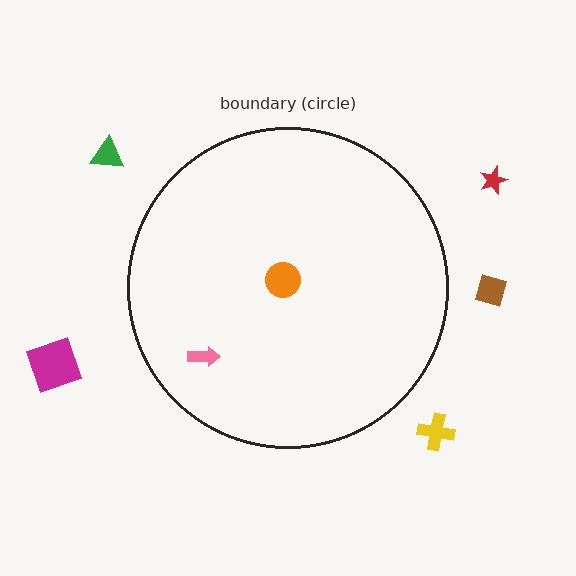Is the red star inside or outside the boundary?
Outside.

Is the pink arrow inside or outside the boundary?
Inside.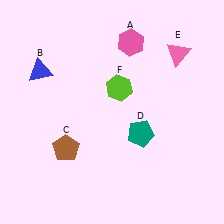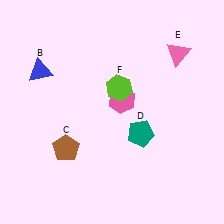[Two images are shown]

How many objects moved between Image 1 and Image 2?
1 object moved between the two images.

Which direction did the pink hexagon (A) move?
The pink hexagon (A) moved down.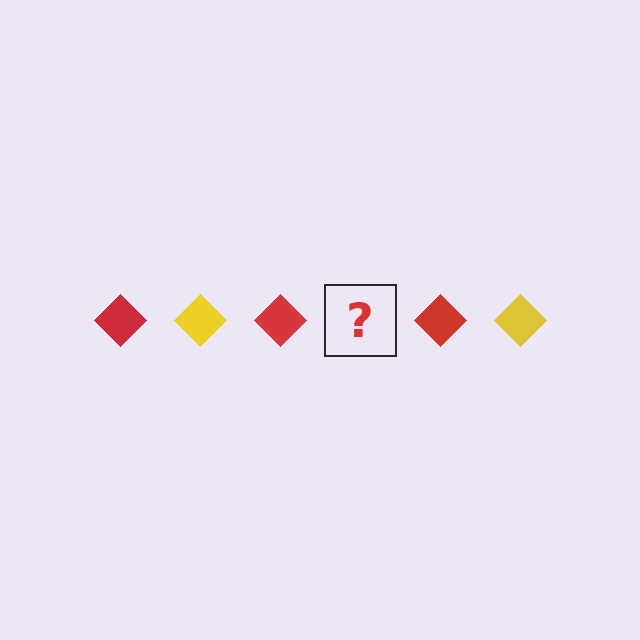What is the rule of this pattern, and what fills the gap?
The rule is that the pattern cycles through red, yellow diamonds. The gap should be filled with a yellow diamond.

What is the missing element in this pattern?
The missing element is a yellow diamond.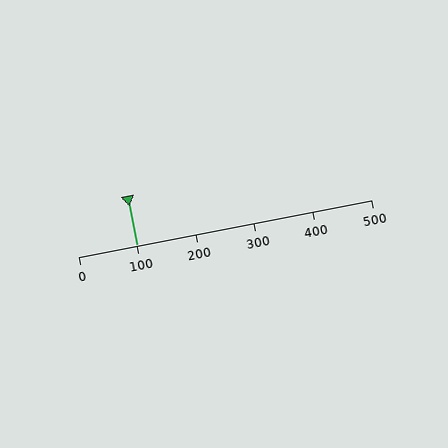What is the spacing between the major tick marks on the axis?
The major ticks are spaced 100 apart.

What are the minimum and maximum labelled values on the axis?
The axis runs from 0 to 500.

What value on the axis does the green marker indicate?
The marker indicates approximately 100.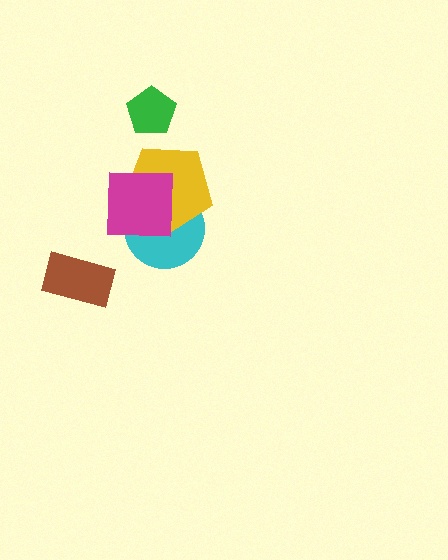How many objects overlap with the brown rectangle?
0 objects overlap with the brown rectangle.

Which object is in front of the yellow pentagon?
The magenta square is in front of the yellow pentagon.